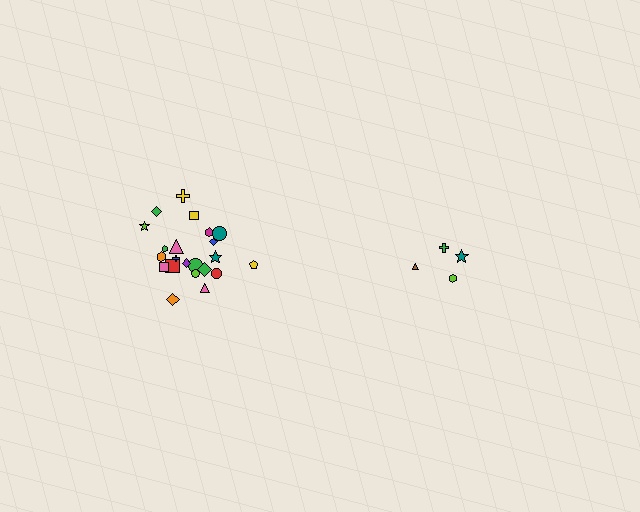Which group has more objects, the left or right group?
The left group.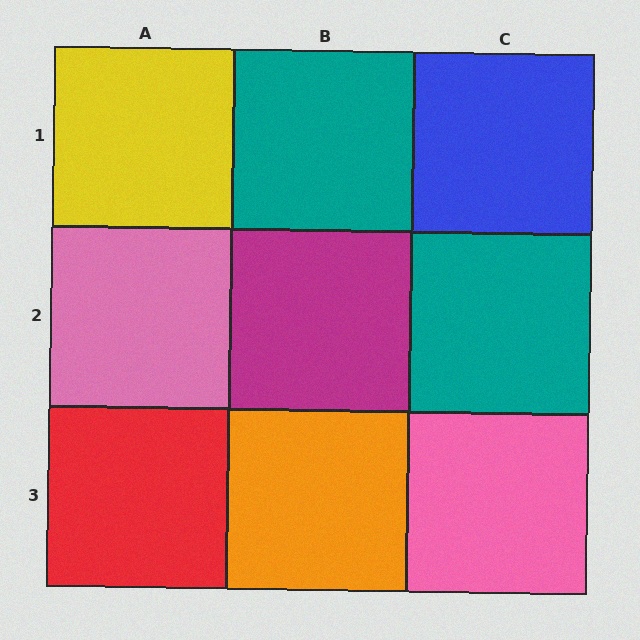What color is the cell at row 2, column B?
Magenta.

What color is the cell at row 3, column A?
Red.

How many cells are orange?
1 cell is orange.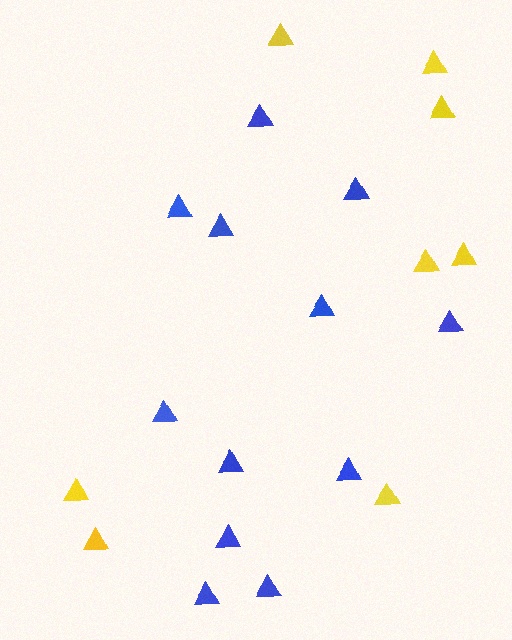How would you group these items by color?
There are 2 groups: one group of blue triangles (12) and one group of yellow triangles (8).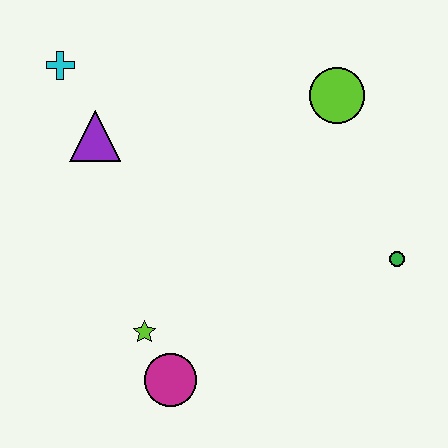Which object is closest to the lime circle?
The green circle is closest to the lime circle.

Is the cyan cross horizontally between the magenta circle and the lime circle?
No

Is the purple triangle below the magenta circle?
No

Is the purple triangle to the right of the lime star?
No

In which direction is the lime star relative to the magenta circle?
The lime star is above the magenta circle.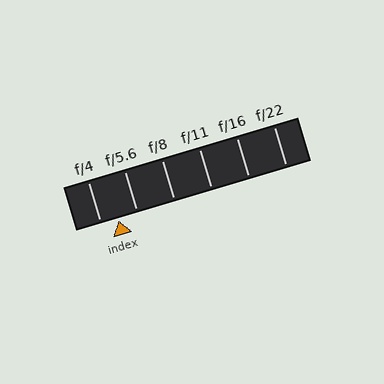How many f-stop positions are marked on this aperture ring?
There are 6 f-stop positions marked.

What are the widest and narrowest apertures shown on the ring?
The widest aperture shown is f/4 and the narrowest is f/22.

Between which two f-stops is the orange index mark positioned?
The index mark is between f/4 and f/5.6.